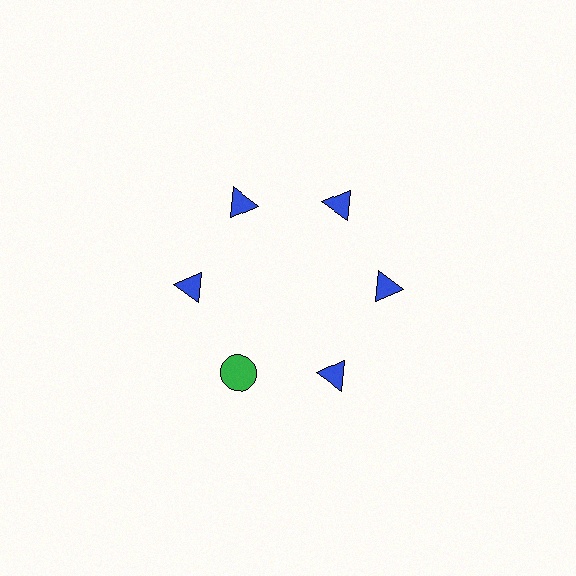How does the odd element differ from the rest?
It differs in both color (green instead of blue) and shape (circle instead of triangle).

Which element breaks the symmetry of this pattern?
The green circle at roughly the 7 o'clock position breaks the symmetry. All other shapes are blue triangles.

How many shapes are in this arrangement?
There are 6 shapes arranged in a ring pattern.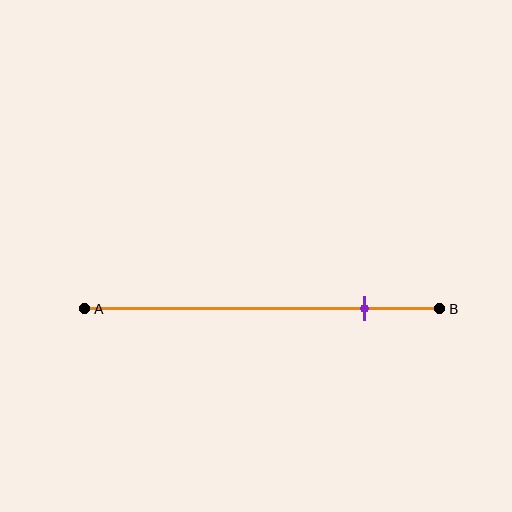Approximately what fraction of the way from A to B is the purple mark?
The purple mark is approximately 80% of the way from A to B.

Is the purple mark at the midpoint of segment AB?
No, the mark is at about 80% from A, not at the 50% midpoint.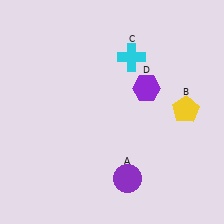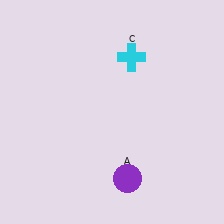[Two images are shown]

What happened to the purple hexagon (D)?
The purple hexagon (D) was removed in Image 2. It was in the top-right area of Image 1.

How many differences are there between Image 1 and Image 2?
There are 2 differences between the two images.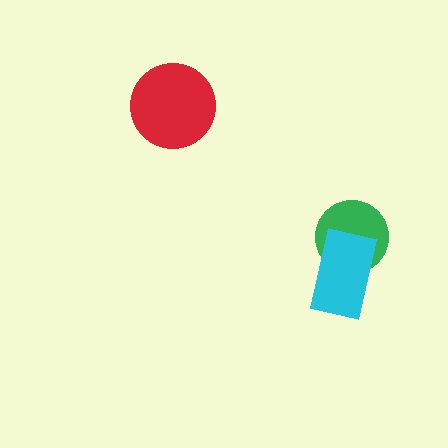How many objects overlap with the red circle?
0 objects overlap with the red circle.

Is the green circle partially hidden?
Yes, it is partially covered by another shape.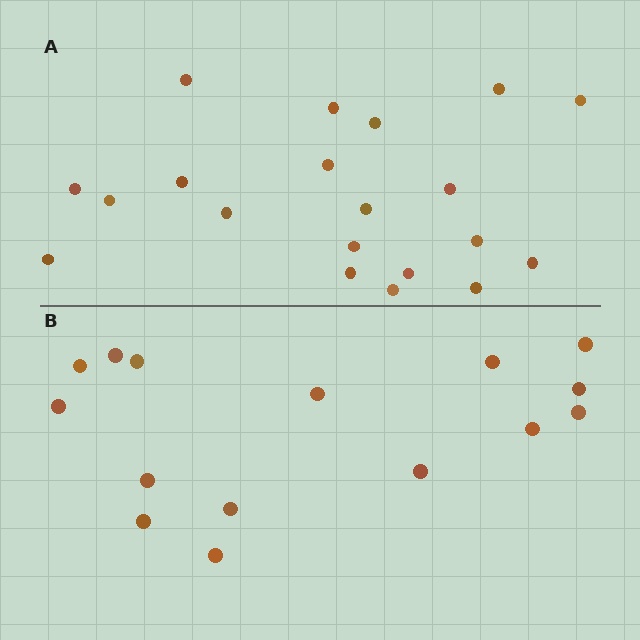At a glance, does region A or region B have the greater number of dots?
Region A (the top region) has more dots.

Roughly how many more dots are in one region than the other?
Region A has about 5 more dots than region B.